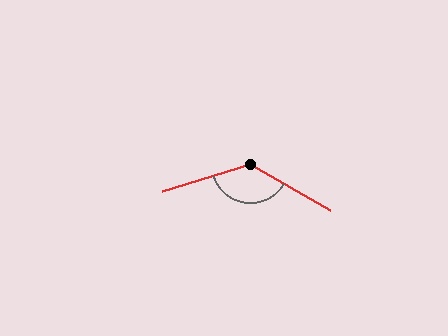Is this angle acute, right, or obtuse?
It is obtuse.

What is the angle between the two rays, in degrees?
Approximately 133 degrees.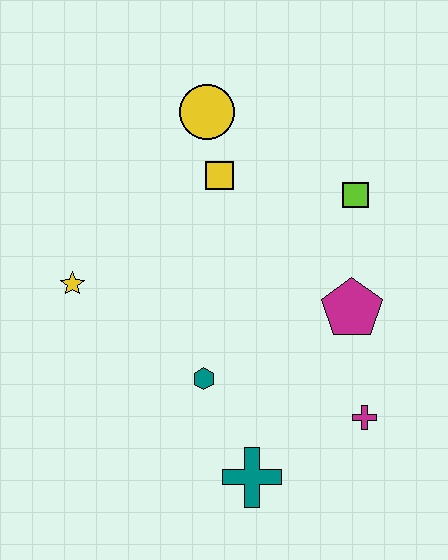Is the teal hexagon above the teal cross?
Yes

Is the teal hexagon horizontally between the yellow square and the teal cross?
No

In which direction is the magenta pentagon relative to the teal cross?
The magenta pentagon is above the teal cross.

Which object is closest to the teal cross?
The teal hexagon is closest to the teal cross.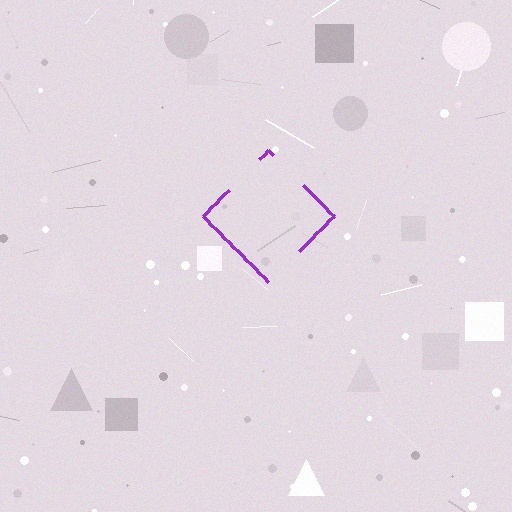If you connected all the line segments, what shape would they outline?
They would outline a diamond.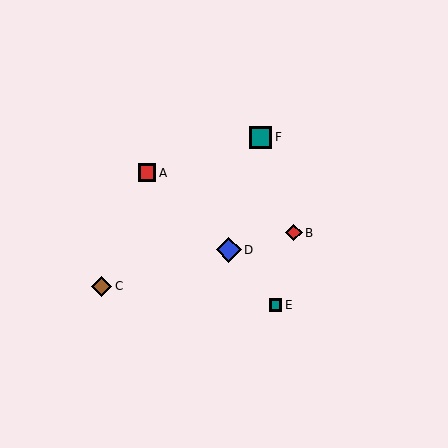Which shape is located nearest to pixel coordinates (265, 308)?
The teal square (labeled E) at (275, 305) is nearest to that location.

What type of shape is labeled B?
Shape B is a red diamond.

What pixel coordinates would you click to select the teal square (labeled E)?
Click at (275, 305) to select the teal square E.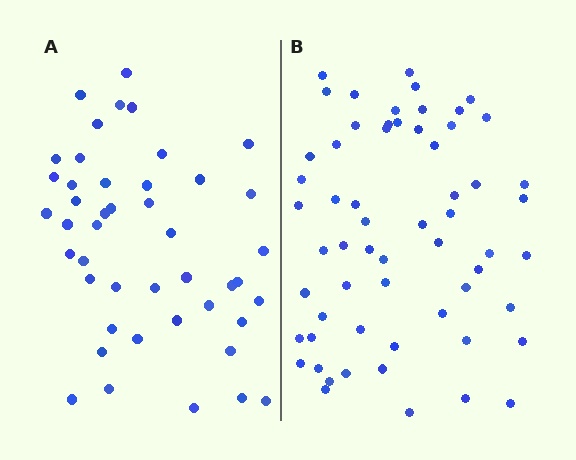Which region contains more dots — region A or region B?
Region B (the right region) has more dots.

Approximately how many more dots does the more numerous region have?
Region B has approximately 15 more dots than region A.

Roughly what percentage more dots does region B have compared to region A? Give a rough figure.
About 35% more.